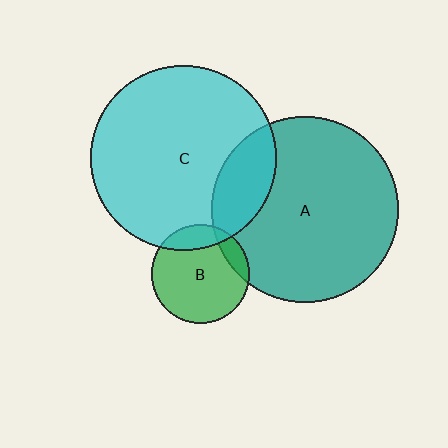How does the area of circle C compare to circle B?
Approximately 3.6 times.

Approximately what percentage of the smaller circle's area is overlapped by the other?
Approximately 10%.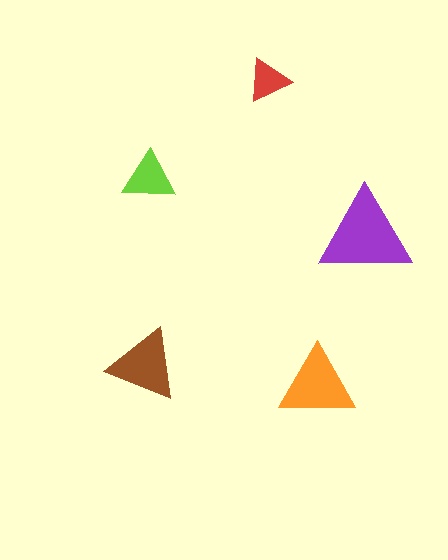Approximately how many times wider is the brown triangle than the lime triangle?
About 1.5 times wider.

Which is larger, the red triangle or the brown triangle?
The brown one.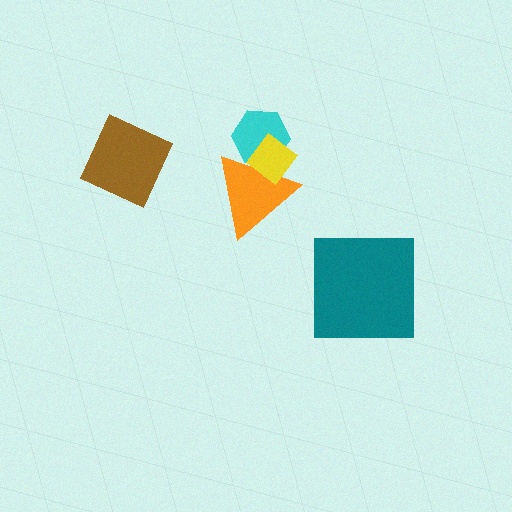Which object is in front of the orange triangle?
The yellow diamond is in front of the orange triangle.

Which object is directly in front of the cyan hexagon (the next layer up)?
The orange triangle is directly in front of the cyan hexagon.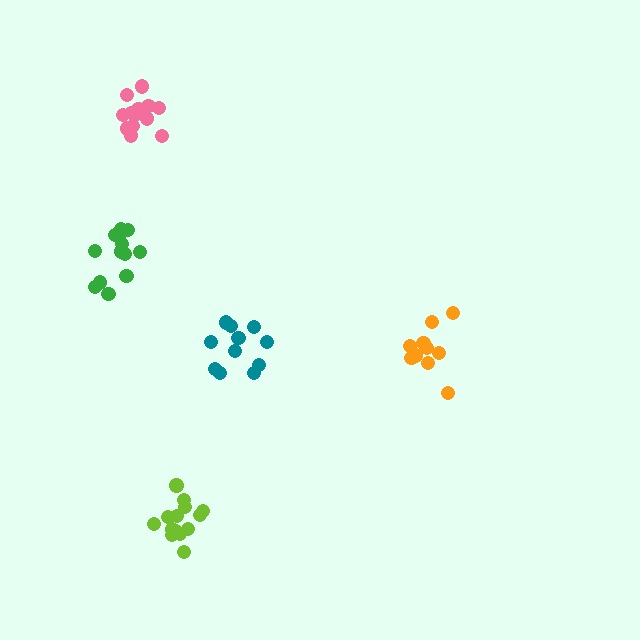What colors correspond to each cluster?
The clusters are colored: pink, lime, orange, teal, green.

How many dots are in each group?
Group 1: 13 dots, Group 2: 14 dots, Group 3: 10 dots, Group 4: 11 dots, Group 5: 13 dots (61 total).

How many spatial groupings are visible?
There are 5 spatial groupings.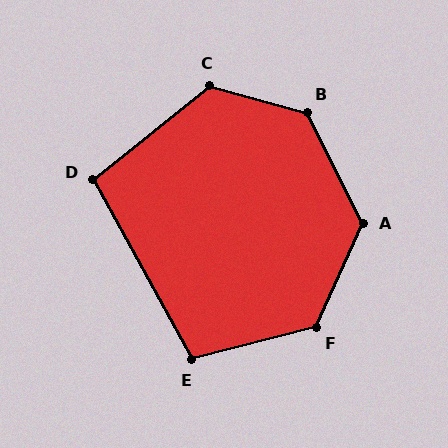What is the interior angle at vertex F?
Approximately 128 degrees (obtuse).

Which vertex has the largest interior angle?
B, at approximately 132 degrees.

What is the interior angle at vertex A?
Approximately 129 degrees (obtuse).